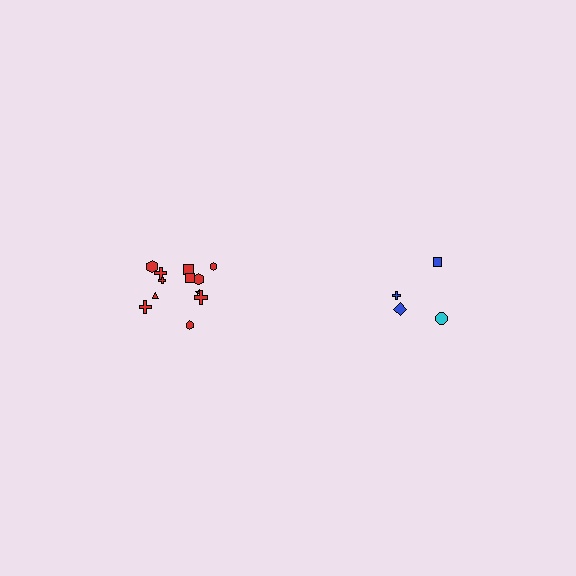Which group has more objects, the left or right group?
The left group.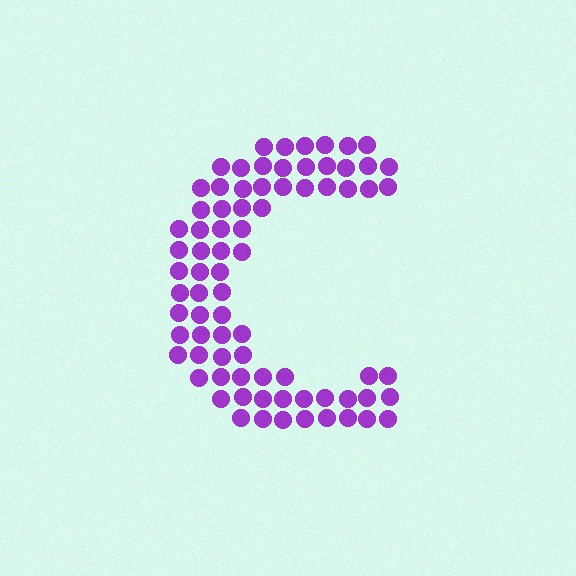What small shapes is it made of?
It is made of small circles.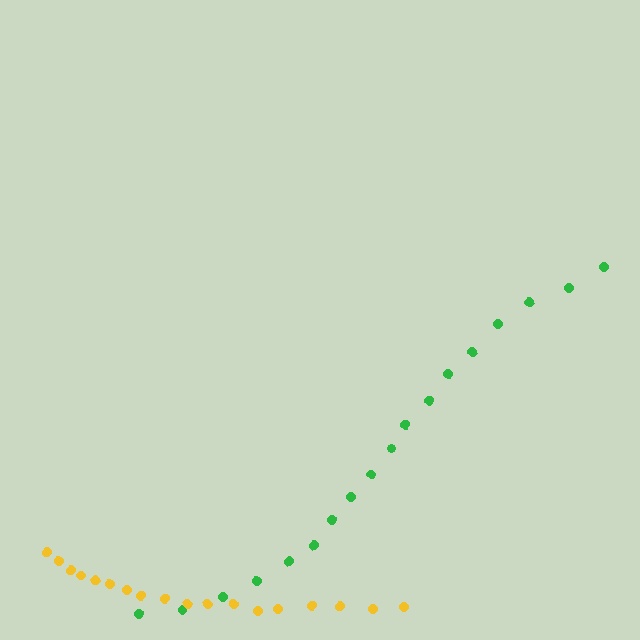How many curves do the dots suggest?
There are 2 distinct paths.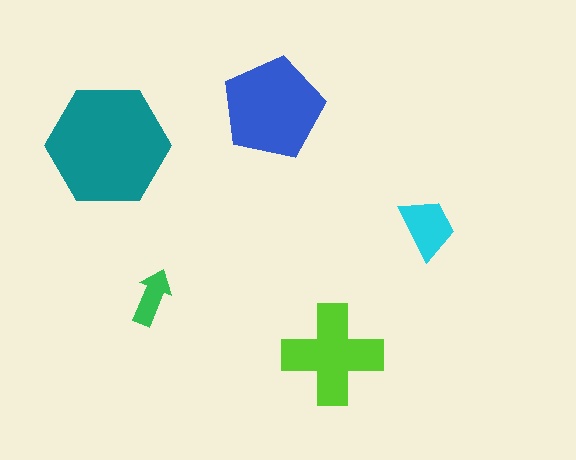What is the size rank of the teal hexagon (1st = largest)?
1st.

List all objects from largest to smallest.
The teal hexagon, the blue pentagon, the lime cross, the cyan trapezoid, the green arrow.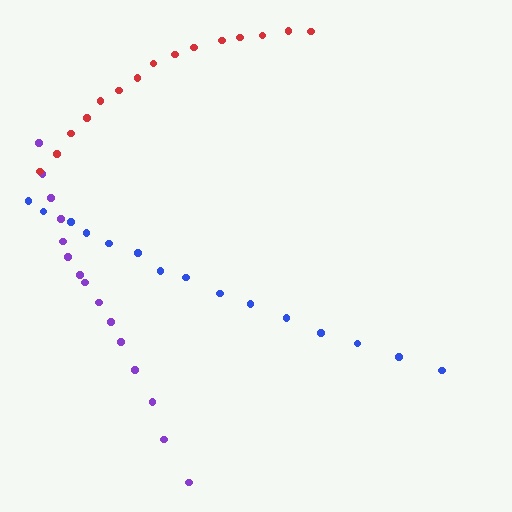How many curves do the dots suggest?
There are 3 distinct paths.